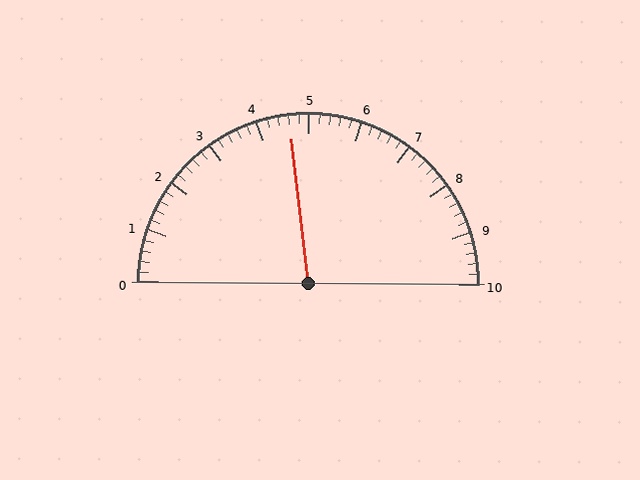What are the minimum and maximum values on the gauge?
The gauge ranges from 0 to 10.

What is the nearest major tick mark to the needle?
The nearest major tick mark is 5.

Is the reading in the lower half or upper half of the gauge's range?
The reading is in the lower half of the range (0 to 10).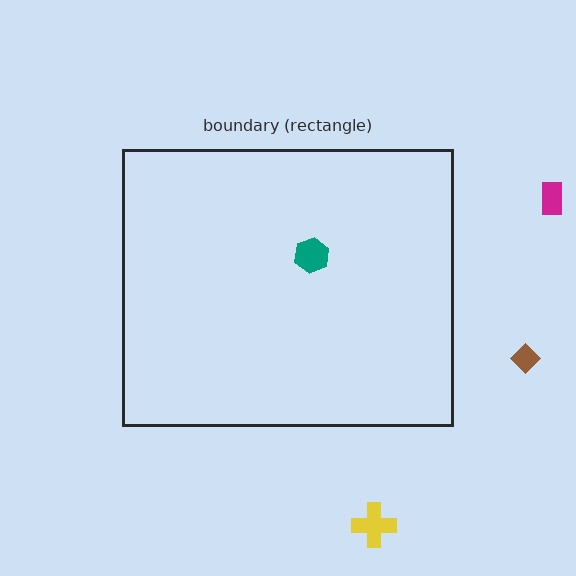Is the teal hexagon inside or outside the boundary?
Inside.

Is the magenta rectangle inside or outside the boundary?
Outside.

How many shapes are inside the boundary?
1 inside, 3 outside.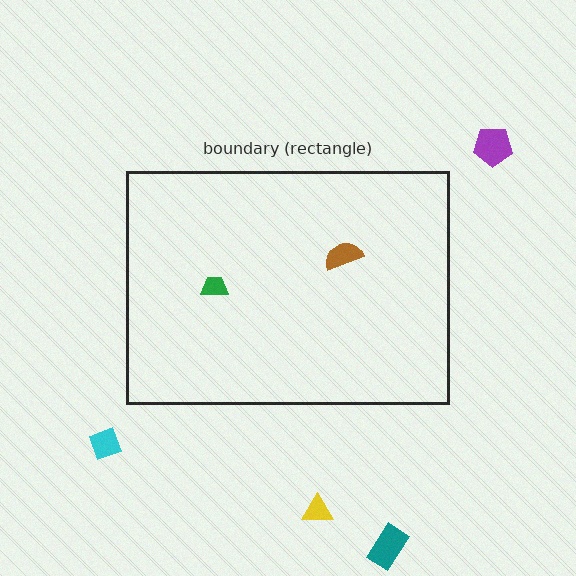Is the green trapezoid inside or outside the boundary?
Inside.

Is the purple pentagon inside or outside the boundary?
Outside.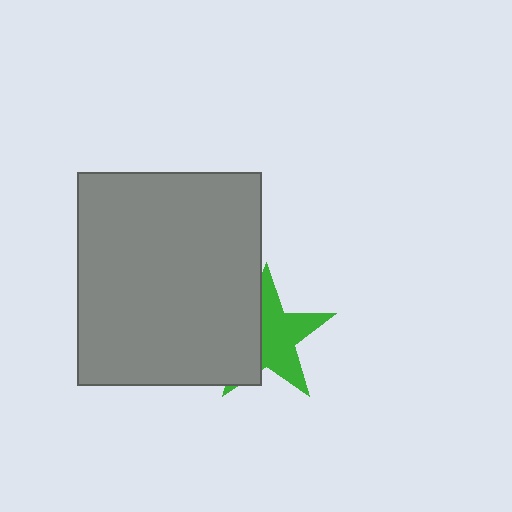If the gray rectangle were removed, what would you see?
You would see the complete green star.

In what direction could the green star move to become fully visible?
The green star could move right. That would shift it out from behind the gray rectangle entirely.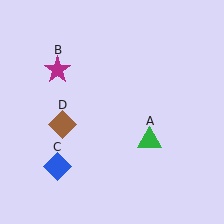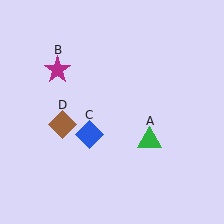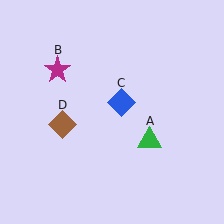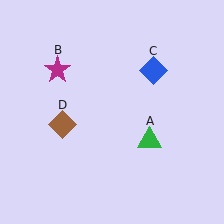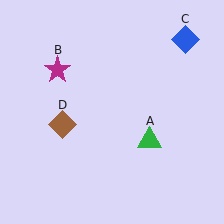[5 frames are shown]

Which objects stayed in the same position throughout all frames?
Green triangle (object A) and magenta star (object B) and brown diamond (object D) remained stationary.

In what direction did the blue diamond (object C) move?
The blue diamond (object C) moved up and to the right.